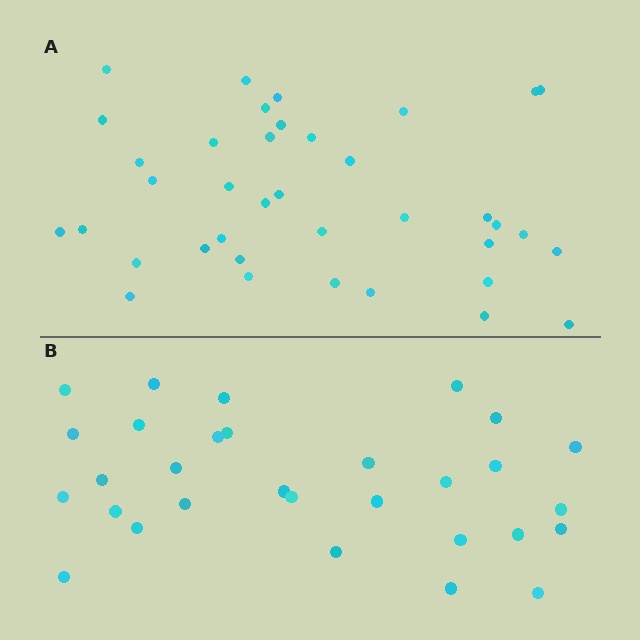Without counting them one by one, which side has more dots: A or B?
Region A (the top region) has more dots.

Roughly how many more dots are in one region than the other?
Region A has roughly 8 or so more dots than region B.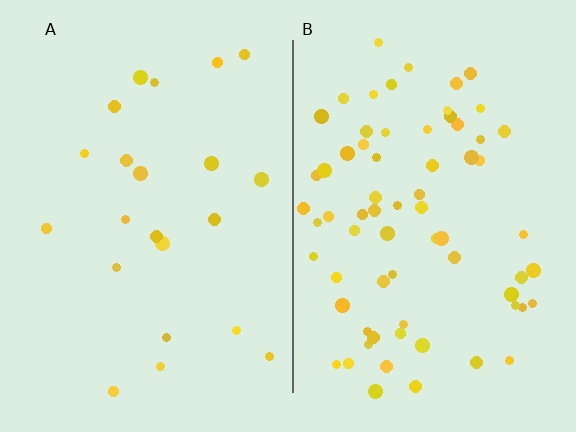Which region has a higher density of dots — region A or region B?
B (the right).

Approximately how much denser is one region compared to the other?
Approximately 3.2× — region B over region A.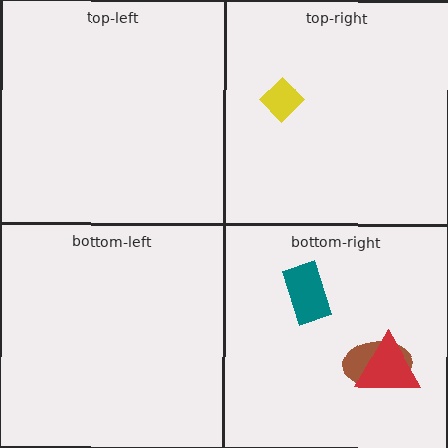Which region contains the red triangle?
The bottom-right region.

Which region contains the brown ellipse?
The bottom-right region.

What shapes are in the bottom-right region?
The brown ellipse, the teal rectangle, the red triangle.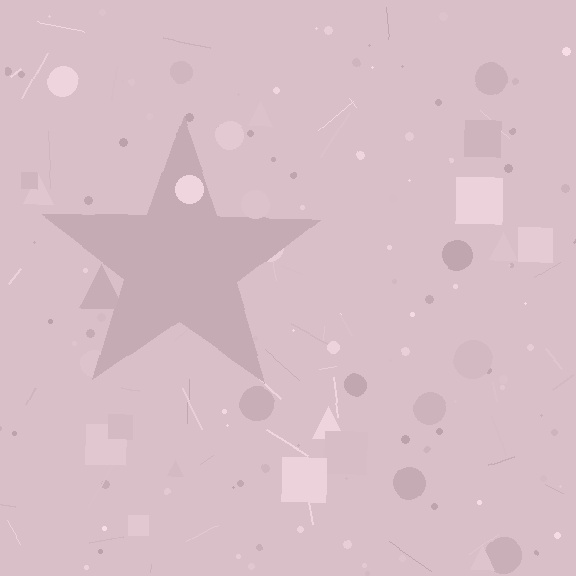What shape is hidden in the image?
A star is hidden in the image.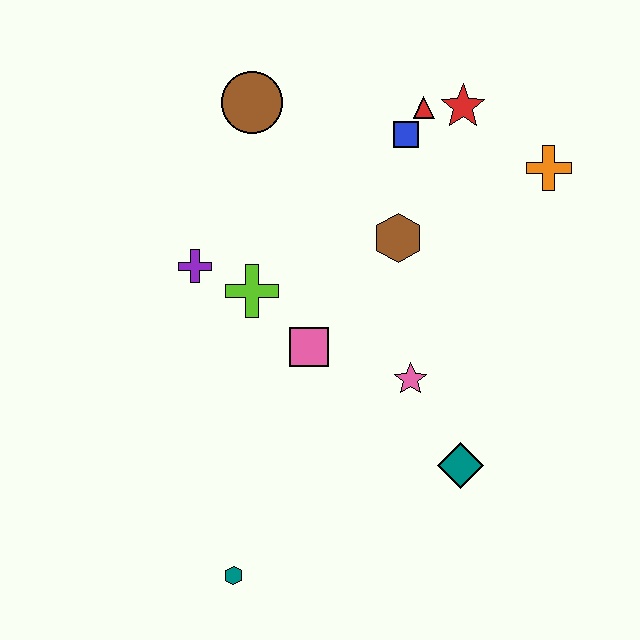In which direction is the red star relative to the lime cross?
The red star is to the right of the lime cross.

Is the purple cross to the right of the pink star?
No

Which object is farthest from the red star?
The teal hexagon is farthest from the red star.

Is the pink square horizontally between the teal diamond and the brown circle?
Yes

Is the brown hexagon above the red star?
No